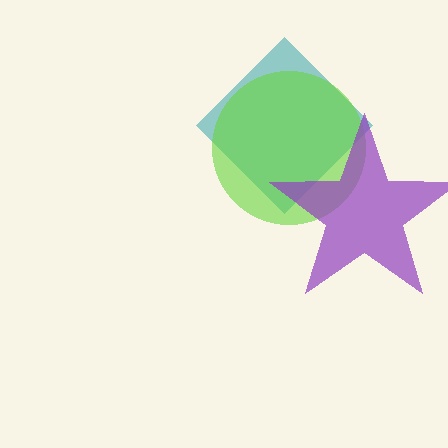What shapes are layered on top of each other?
The layered shapes are: a teal diamond, a lime circle, a purple star.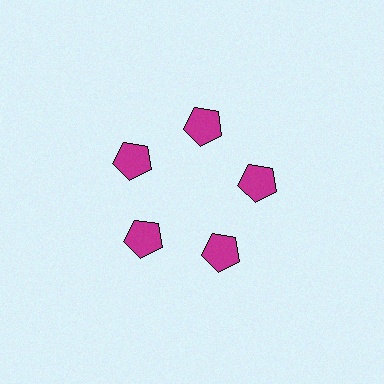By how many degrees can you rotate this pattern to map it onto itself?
The pattern maps onto itself every 72 degrees of rotation.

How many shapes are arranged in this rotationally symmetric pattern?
There are 5 shapes, arranged in 5 groups of 1.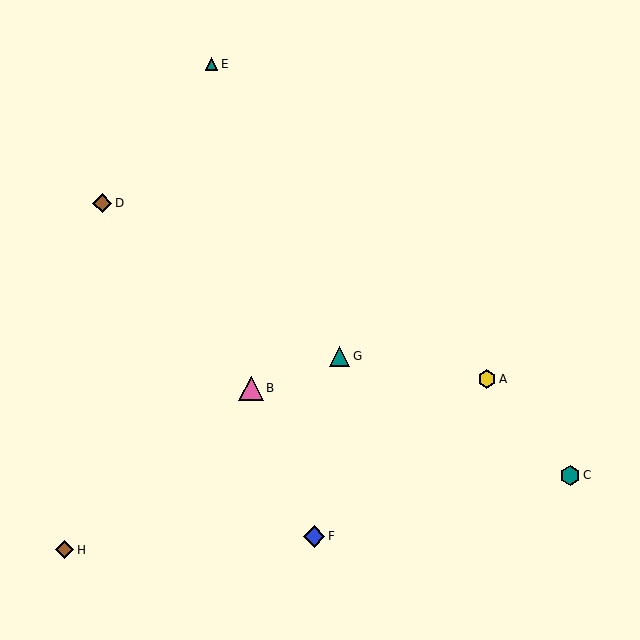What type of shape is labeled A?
Shape A is a yellow hexagon.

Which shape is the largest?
The pink triangle (labeled B) is the largest.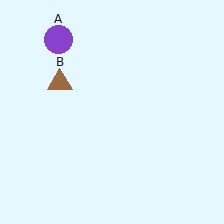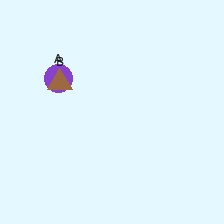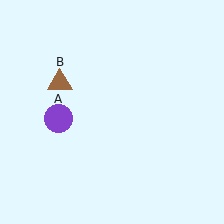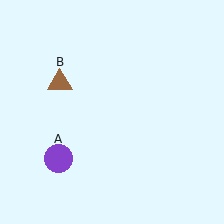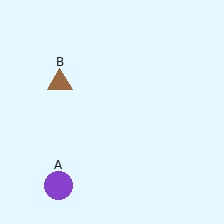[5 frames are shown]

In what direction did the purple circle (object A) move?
The purple circle (object A) moved down.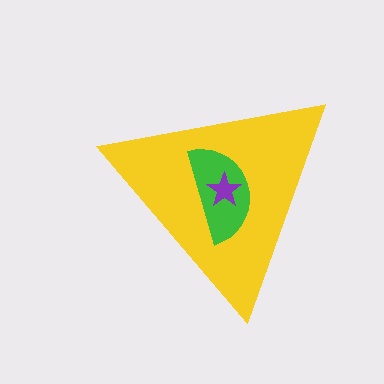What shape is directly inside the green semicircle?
The purple star.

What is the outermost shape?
The yellow triangle.